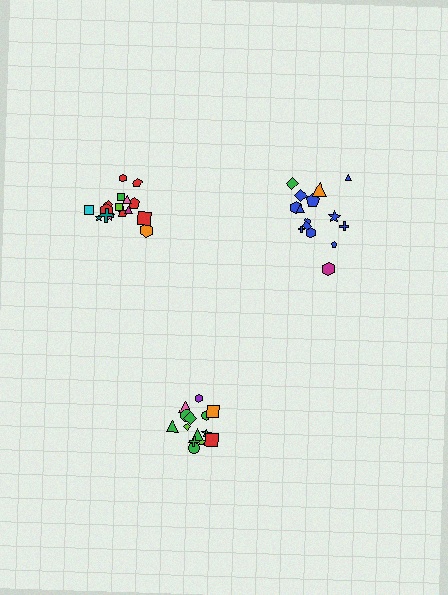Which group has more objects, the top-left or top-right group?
The top-left group.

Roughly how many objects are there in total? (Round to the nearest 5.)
Roughly 50 objects in total.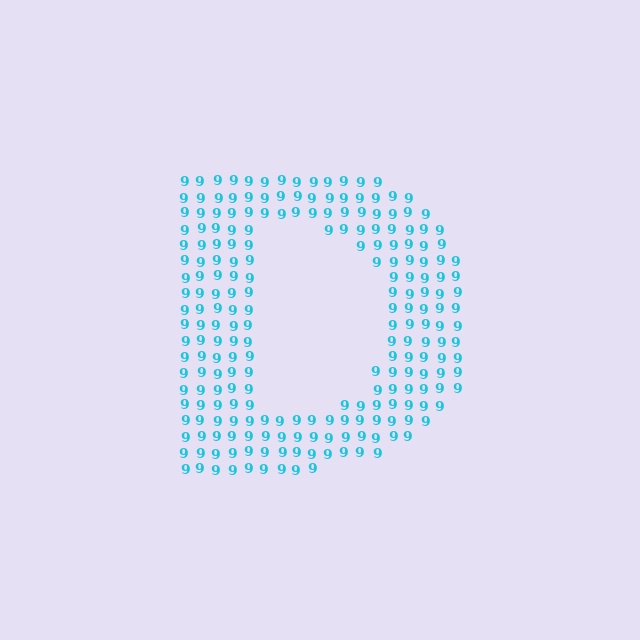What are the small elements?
The small elements are digit 9's.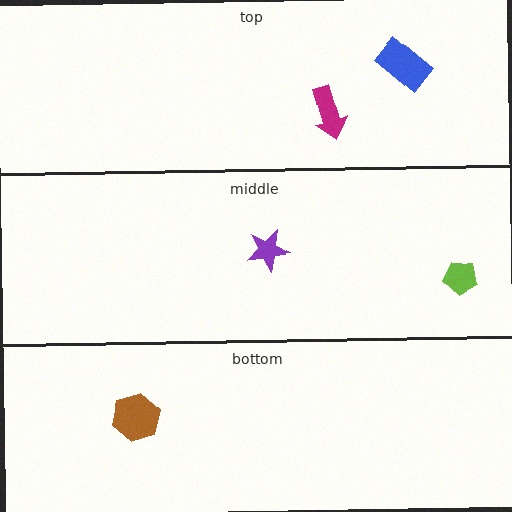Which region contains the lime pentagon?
The middle region.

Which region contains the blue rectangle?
The top region.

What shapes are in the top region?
The magenta arrow, the blue rectangle.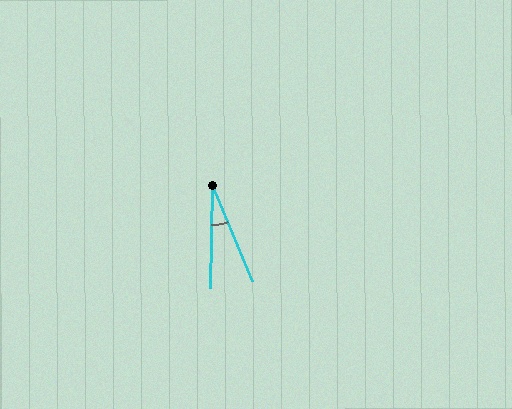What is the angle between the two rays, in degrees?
Approximately 24 degrees.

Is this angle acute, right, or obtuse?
It is acute.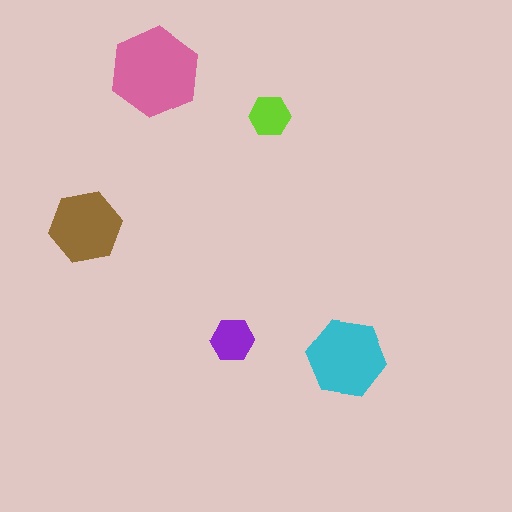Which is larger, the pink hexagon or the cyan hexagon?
The pink one.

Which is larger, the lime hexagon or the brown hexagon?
The brown one.